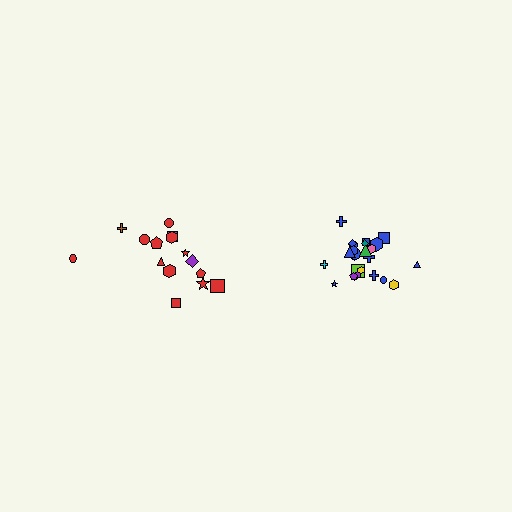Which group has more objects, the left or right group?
The right group.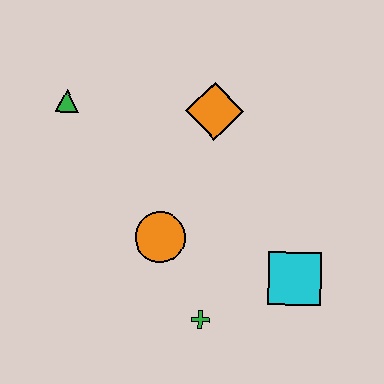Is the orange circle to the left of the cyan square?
Yes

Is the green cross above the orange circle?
No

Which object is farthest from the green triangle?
The cyan square is farthest from the green triangle.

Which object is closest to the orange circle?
The green cross is closest to the orange circle.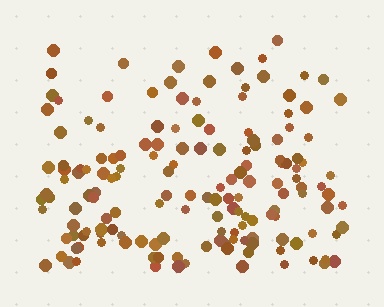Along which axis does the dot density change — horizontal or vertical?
Vertical.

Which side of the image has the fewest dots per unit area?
The top.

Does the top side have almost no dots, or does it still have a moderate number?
Still a moderate number, just noticeably fewer than the bottom.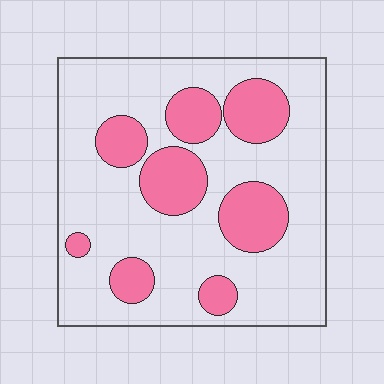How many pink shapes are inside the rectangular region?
8.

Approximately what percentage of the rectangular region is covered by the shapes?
Approximately 25%.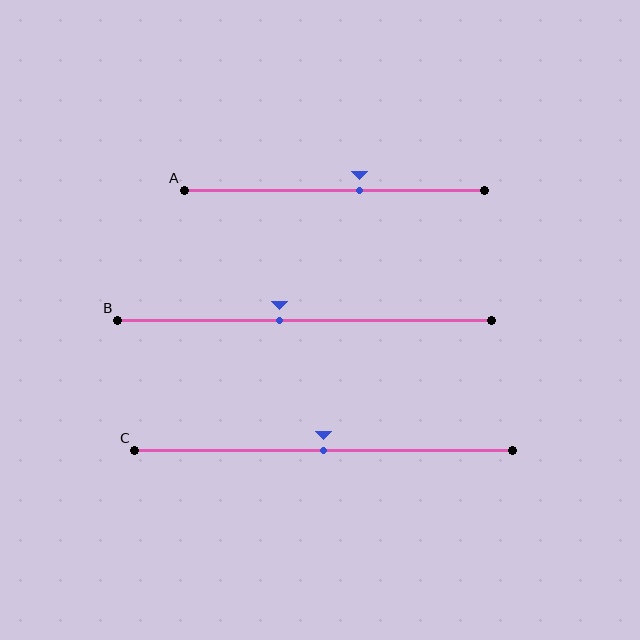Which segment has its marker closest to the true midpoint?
Segment C has its marker closest to the true midpoint.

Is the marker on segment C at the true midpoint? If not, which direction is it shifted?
Yes, the marker on segment C is at the true midpoint.